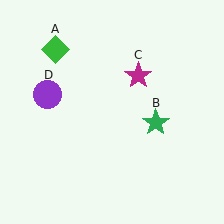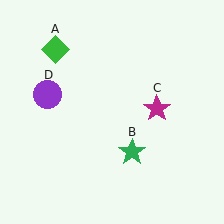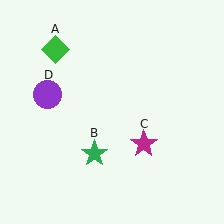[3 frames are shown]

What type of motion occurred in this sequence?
The green star (object B), magenta star (object C) rotated clockwise around the center of the scene.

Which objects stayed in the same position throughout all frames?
Green diamond (object A) and purple circle (object D) remained stationary.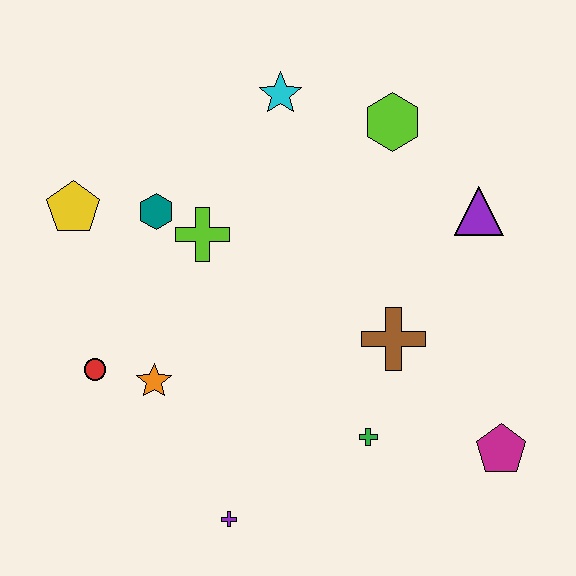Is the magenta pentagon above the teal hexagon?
No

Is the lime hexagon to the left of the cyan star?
No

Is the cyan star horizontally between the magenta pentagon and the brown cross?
No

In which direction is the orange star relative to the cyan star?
The orange star is below the cyan star.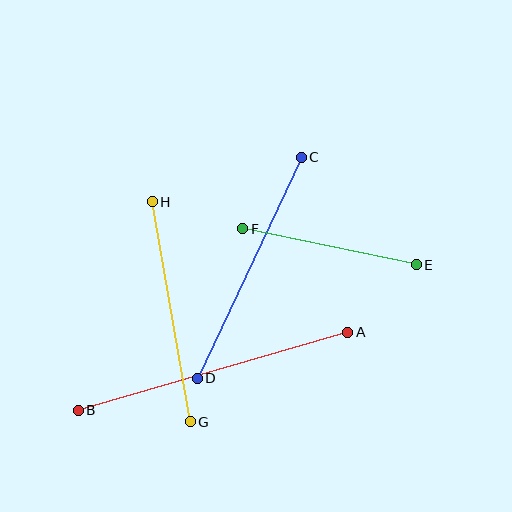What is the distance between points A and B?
The distance is approximately 281 pixels.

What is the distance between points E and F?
The distance is approximately 177 pixels.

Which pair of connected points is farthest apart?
Points A and B are farthest apart.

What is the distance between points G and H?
The distance is approximately 223 pixels.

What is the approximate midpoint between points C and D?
The midpoint is at approximately (249, 268) pixels.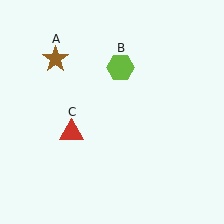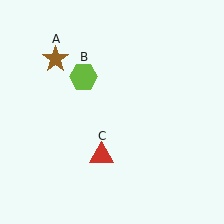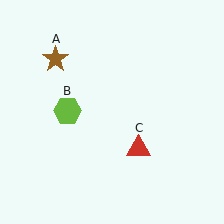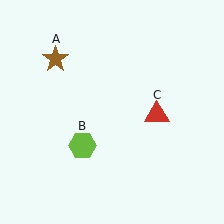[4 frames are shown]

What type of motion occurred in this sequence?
The lime hexagon (object B), red triangle (object C) rotated counterclockwise around the center of the scene.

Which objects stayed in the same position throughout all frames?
Brown star (object A) remained stationary.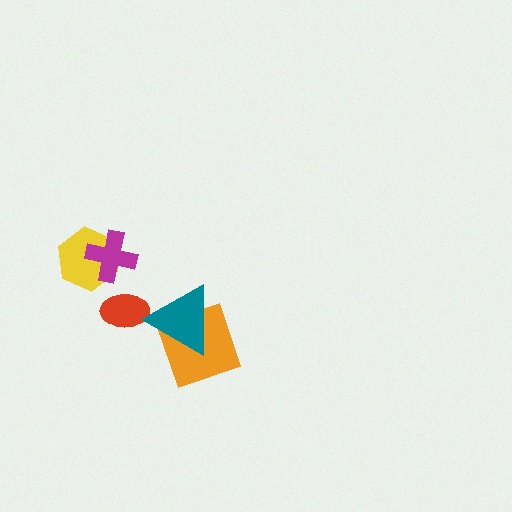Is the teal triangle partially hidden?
No, no other shape covers it.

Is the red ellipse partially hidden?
Yes, it is partially covered by another shape.